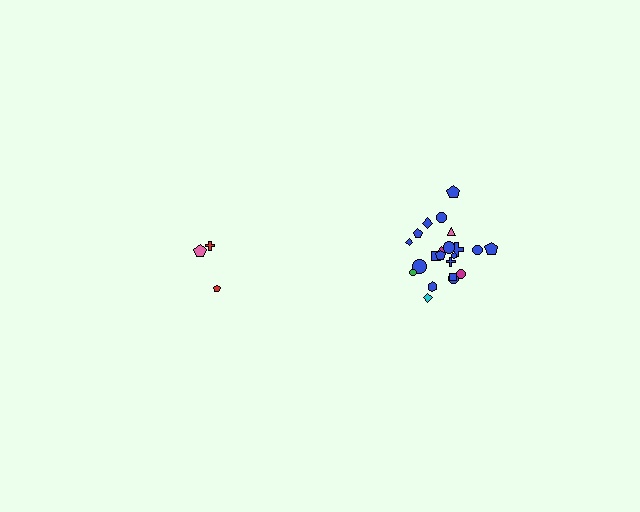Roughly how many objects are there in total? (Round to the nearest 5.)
Roughly 25 objects in total.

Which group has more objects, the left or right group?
The right group.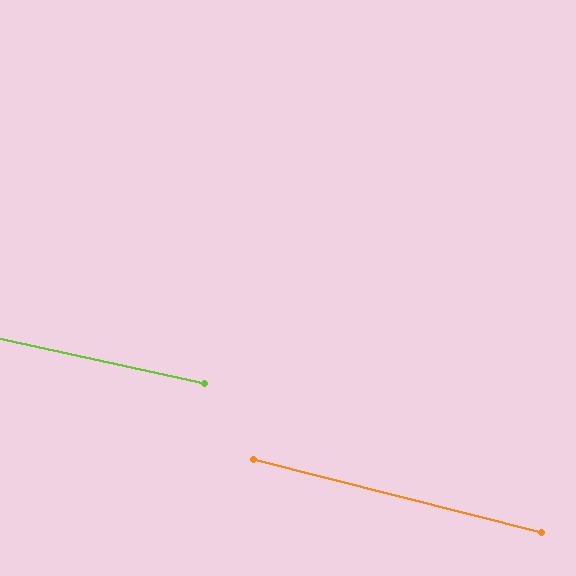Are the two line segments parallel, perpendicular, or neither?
Parallel — their directions differ by only 1.8°.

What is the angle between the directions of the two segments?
Approximately 2 degrees.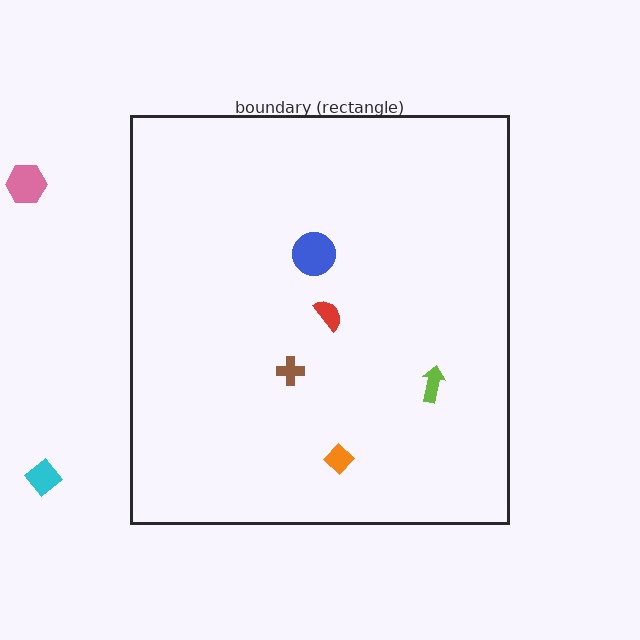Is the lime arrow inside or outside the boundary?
Inside.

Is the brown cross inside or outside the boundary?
Inside.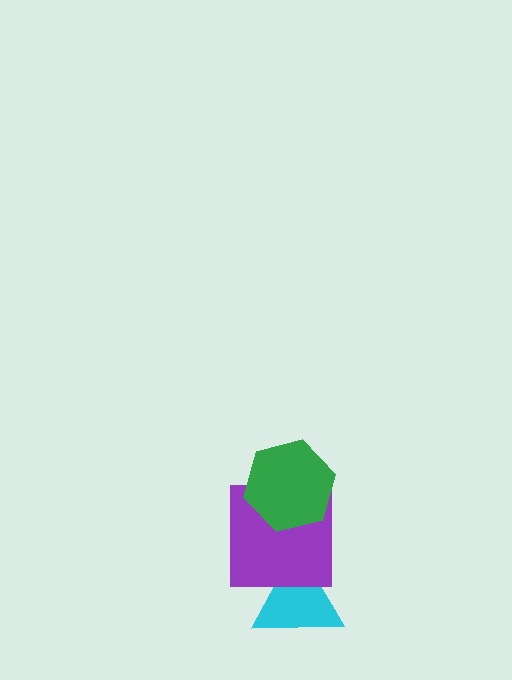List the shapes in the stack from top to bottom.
From top to bottom: the green hexagon, the purple square, the cyan triangle.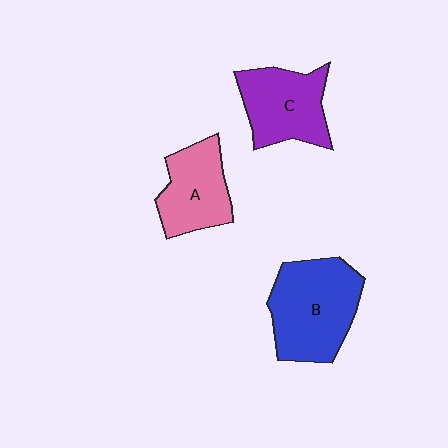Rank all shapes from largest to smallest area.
From largest to smallest: B (blue), C (purple), A (pink).